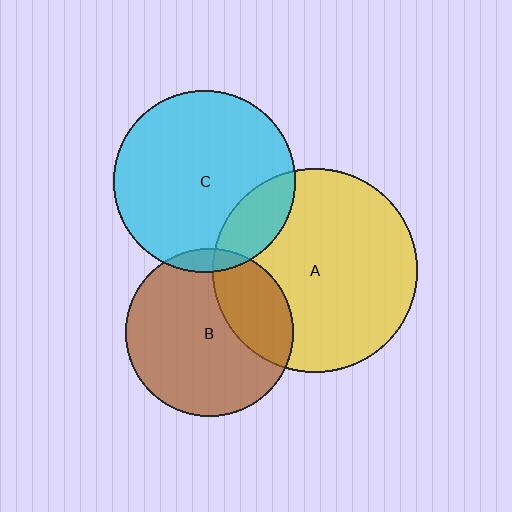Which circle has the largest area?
Circle A (yellow).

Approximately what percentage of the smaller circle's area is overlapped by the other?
Approximately 5%.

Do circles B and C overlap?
Yes.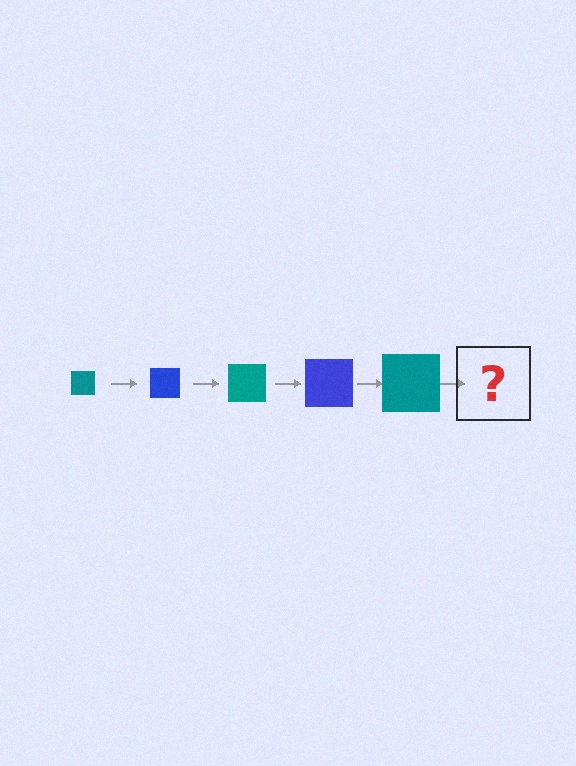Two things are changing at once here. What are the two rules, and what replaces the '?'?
The two rules are that the square grows larger each step and the color cycles through teal and blue. The '?' should be a blue square, larger than the previous one.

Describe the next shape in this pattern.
It should be a blue square, larger than the previous one.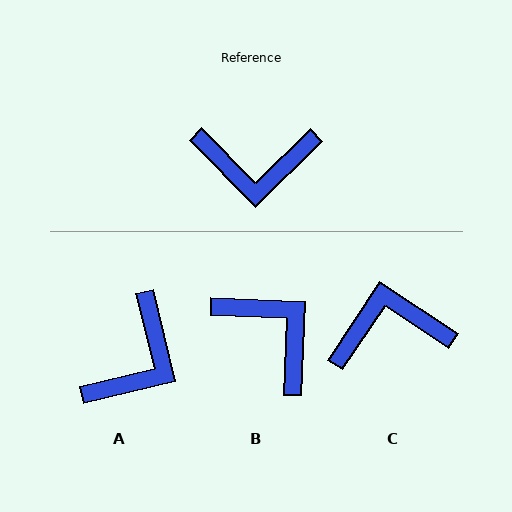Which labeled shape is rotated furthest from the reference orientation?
C, about 168 degrees away.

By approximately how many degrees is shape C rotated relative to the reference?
Approximately 168 degrees clockwise.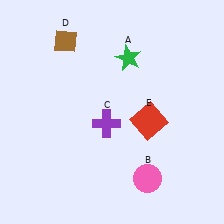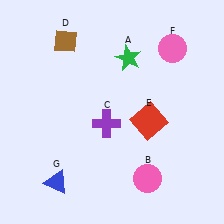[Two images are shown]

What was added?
A pink circle (F), a blue triangle (G) were added in Image 2.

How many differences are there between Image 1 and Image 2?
There are 2 differences between the two images.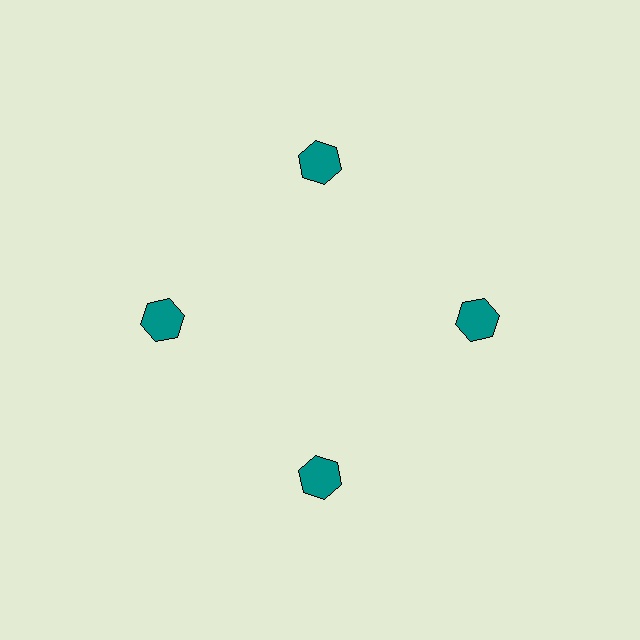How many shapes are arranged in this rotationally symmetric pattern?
There are 4 shapes, arranged in 4 groups of 1.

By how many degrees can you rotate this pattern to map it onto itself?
The pattern maps onto itself every 90 degrees of rotation.